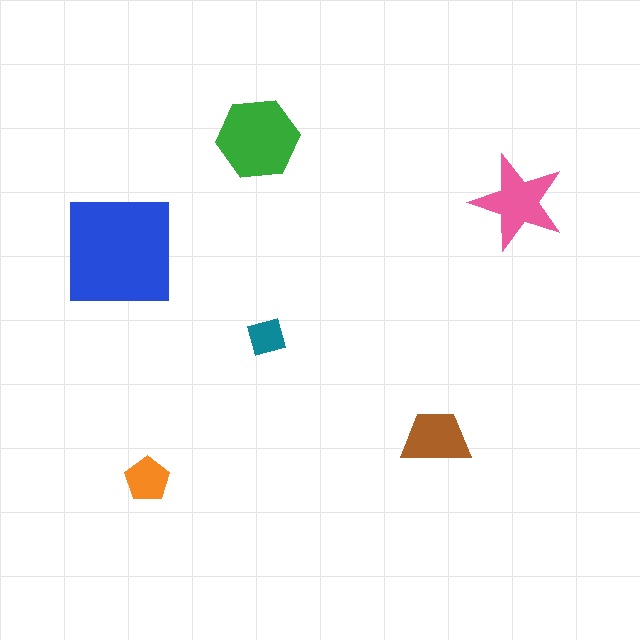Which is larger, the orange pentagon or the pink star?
The pink star.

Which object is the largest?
The blue square.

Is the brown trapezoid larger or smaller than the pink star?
Smaller.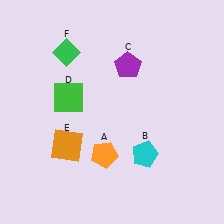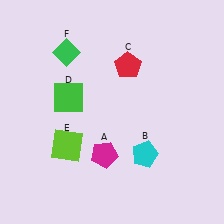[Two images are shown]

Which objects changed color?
A changed from orange to magenta. C changed from purple to red. E changed from orange to lime.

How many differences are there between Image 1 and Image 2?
There are 3 differences between the two images.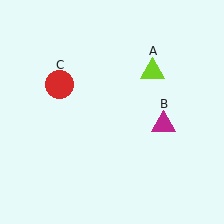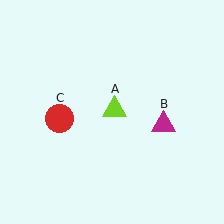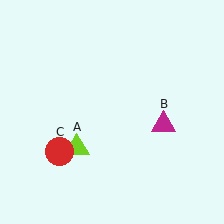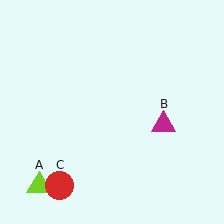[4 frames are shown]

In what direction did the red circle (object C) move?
The red circle (object C) moved down.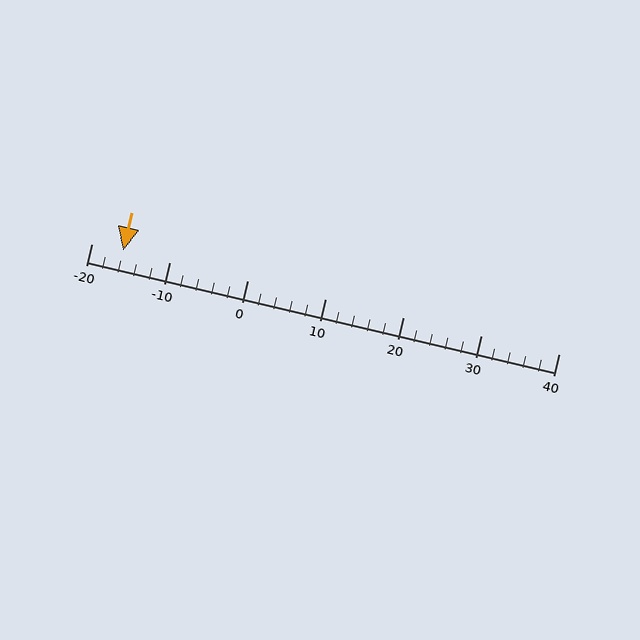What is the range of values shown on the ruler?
The ruler shows values from -20 to 40.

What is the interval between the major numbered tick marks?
The major tick marks are spaced 10 units apart.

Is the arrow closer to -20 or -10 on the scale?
The arrow is closer to -20.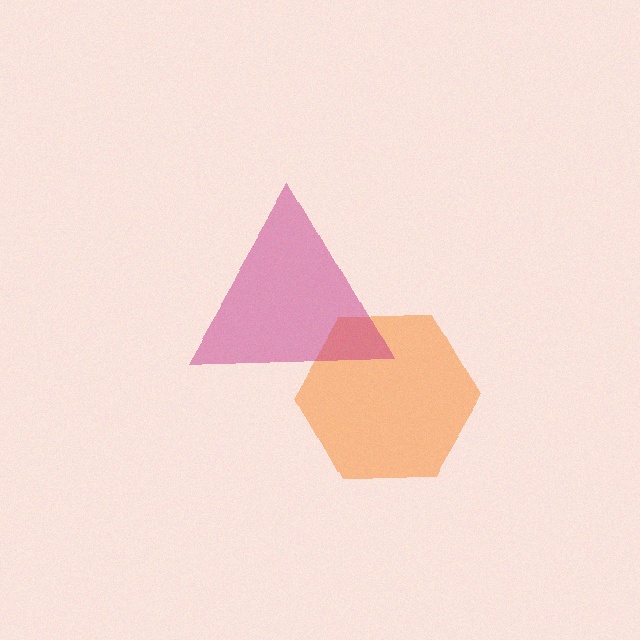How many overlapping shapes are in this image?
There are 2 overlapping shapes in the image.